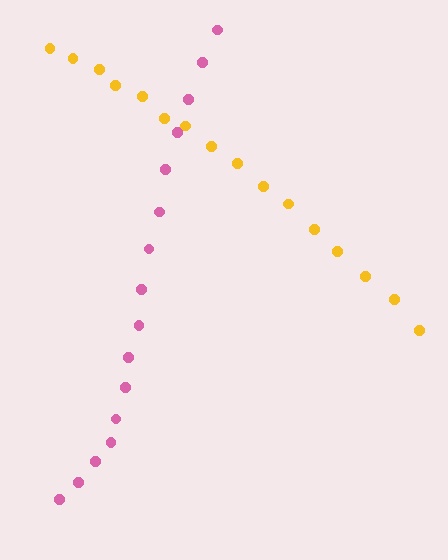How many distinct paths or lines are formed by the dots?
There are 2 distinct paths.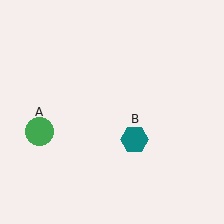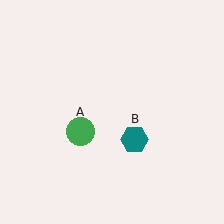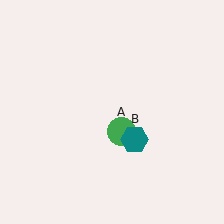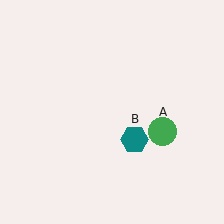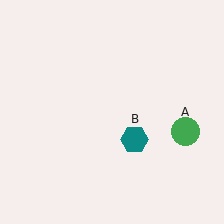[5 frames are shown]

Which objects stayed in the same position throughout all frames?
Teal hexagon (object B) remained stationary.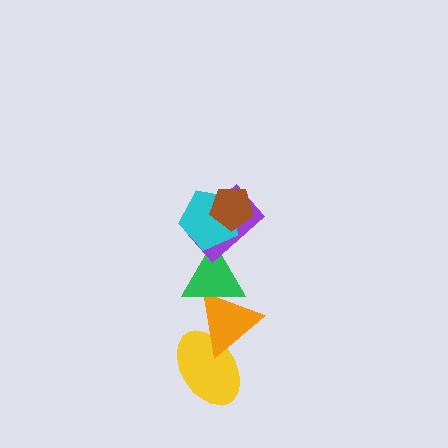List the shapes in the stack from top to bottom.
From top to bottom: the brown pentagon, the cyan pentagon, the purple rectangle, the green triangle, the orange triangle, the yellow ellipse.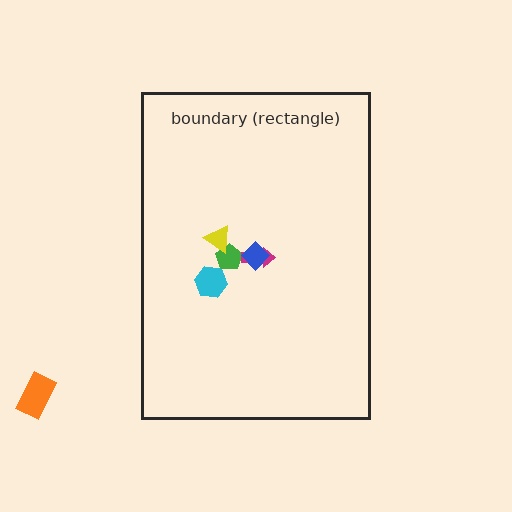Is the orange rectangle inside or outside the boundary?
Outside.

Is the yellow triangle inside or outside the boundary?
Inside.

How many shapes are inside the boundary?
5 inside, 1 outside.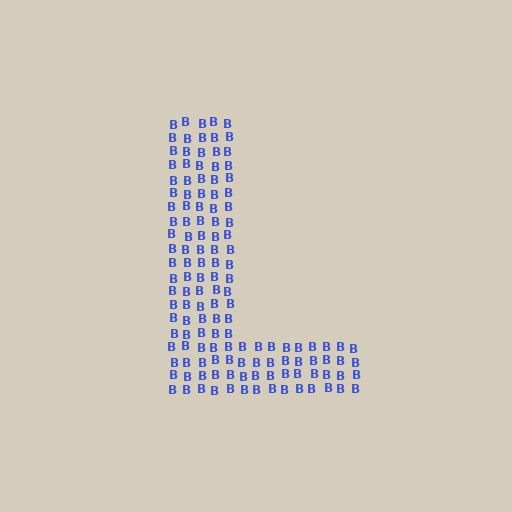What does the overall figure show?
The overall figure shows the letter L.